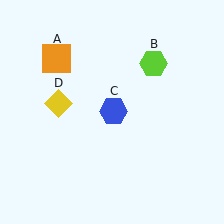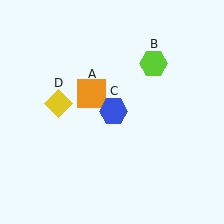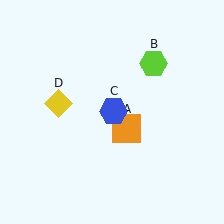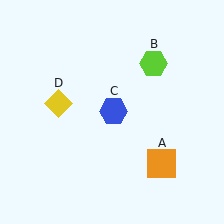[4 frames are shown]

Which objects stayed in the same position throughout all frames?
Lime hexagon (object B) and blue hexagon (object C) and yellow diamond (object D) remained stationary.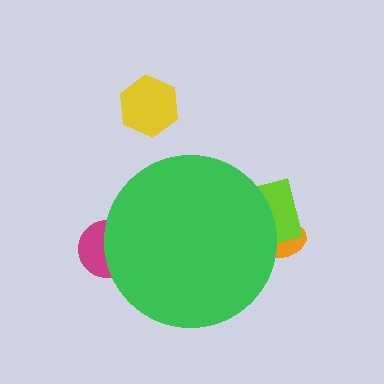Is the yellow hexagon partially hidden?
No, the yellow hexagon is fully visible.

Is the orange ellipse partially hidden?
Yes, the orange ellipse is partially hidden behind the green circle.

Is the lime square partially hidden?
Yes, the lime square is partially hidden behind the green circle.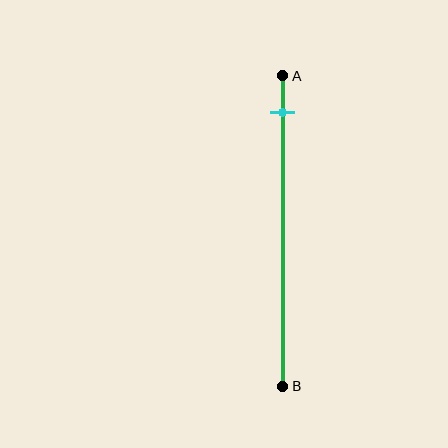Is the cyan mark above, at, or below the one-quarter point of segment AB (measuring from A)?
The cyan mark is above the one-quarter point of segment AB.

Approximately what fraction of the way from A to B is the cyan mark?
The cyan mark is approximately 10% of the way from A to B.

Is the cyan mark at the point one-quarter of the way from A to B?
No, the mark is at about 10% from A, not at the 25% one-quarter point.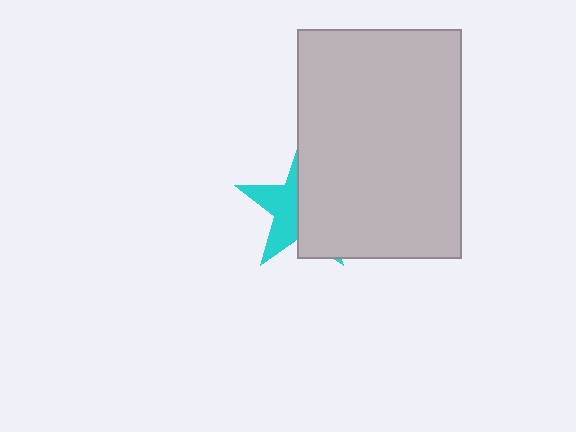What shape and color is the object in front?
The object in front is a light gray rectangle.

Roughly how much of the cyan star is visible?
A small part of it is visible (roughly 44%).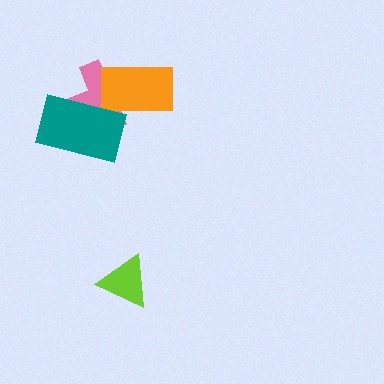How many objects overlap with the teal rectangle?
2 objects overlap with the teal rectangle.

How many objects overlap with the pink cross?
2 objects overlap with the pink cross.